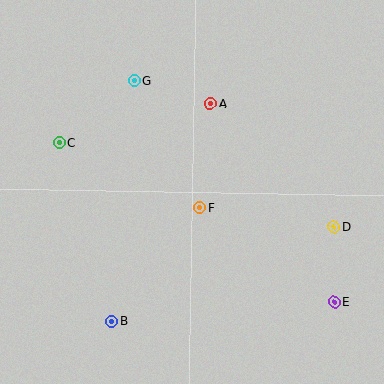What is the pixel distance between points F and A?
The distance between F and A is 105 pixels.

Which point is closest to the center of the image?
Point F at (199, 208) is closest to the center.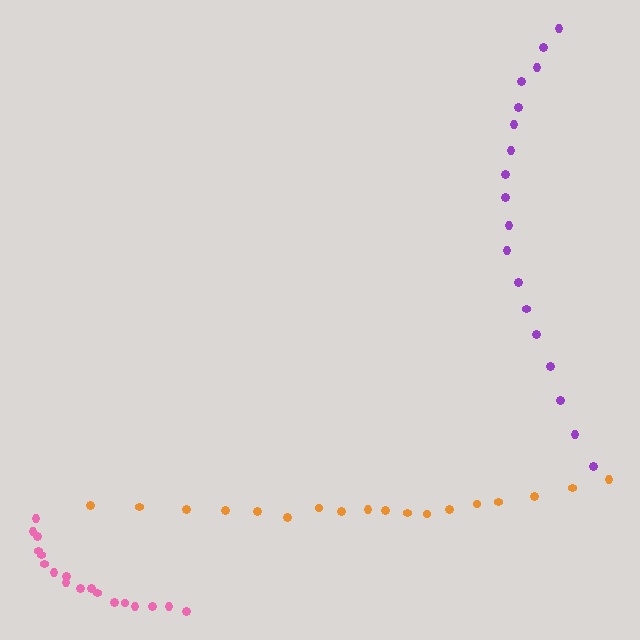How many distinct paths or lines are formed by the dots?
There are 3 distinct paths.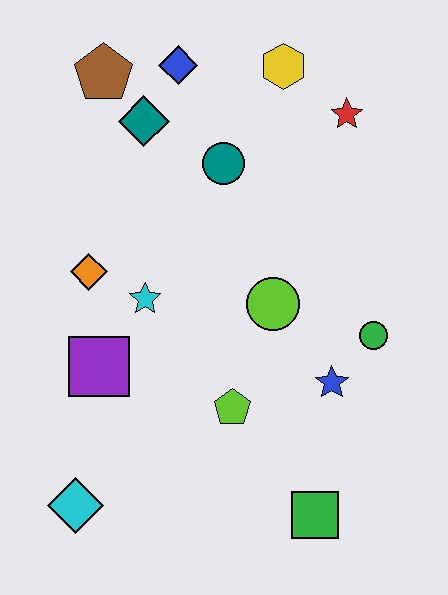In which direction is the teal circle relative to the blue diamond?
The teal circle is below the blue diamond.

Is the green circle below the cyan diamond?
No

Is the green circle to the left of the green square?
No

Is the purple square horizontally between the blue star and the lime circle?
No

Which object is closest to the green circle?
The blue star is closest to the green circle.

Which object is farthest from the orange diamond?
The green square is farthest from the orange diamond.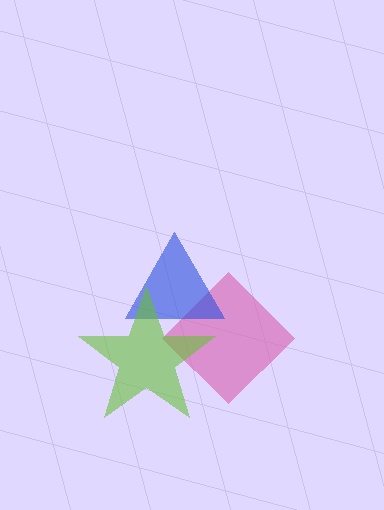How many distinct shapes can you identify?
There are 3 distinct shapes: a pink diamond, a blue triangle, a lime star.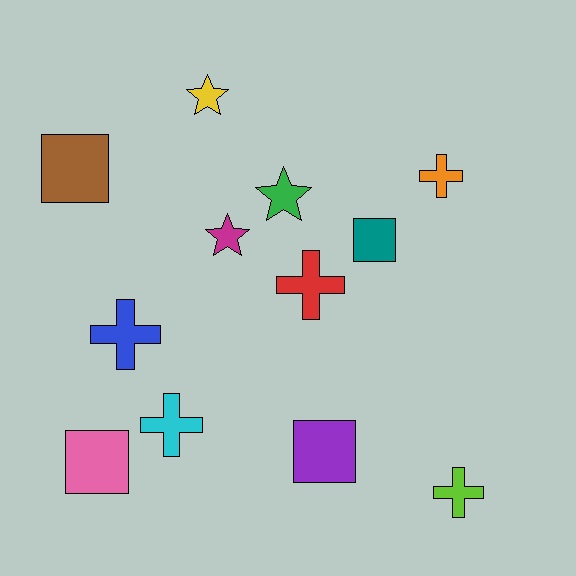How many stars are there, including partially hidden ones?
There are 3 stars.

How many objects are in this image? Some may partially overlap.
There are 12 objects.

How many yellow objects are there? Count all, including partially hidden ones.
There is 1 yellow object.